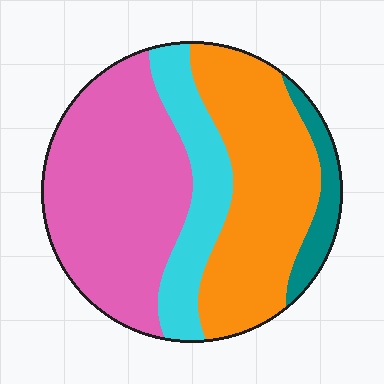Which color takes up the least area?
Teal, at roughly 5%.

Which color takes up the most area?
Pink, at roughly 40%.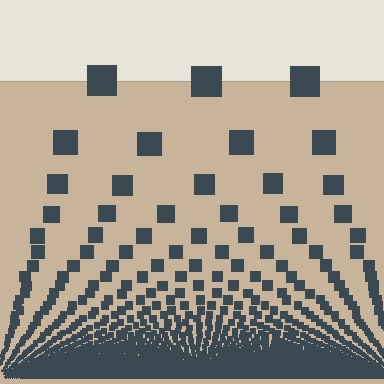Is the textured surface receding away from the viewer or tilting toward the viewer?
The surface appears to tilt toward the viewer. Texture elements get larger and sparser toward the top.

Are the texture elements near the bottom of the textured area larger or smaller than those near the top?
Smaller. The gradient is inverted — elements near the bottom are smaller and denser.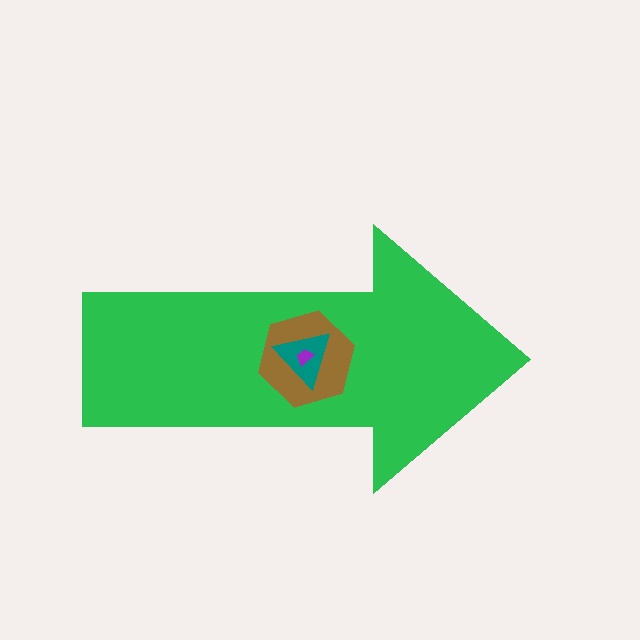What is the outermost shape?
The green arrow.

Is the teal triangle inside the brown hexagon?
Yes.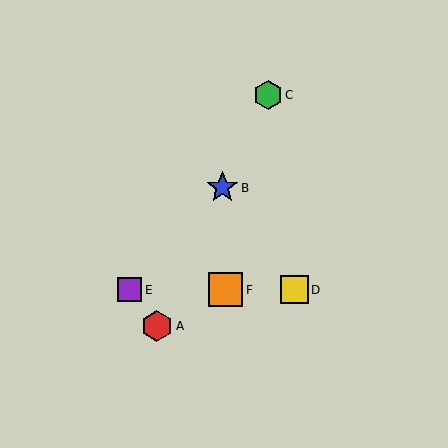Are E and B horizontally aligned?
No, E is at y≈290 and B is at y≈188.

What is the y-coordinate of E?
Object E is at y≈290.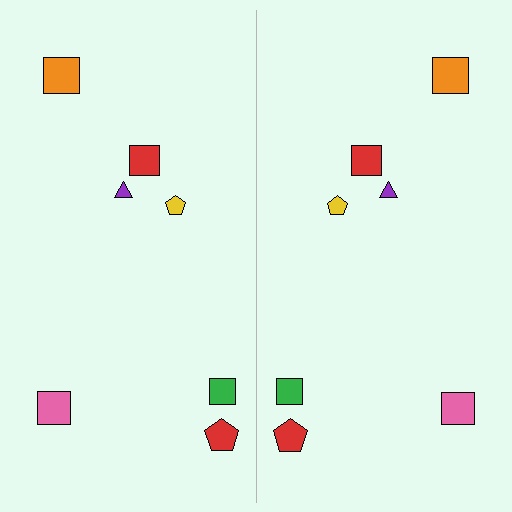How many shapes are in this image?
There are 14 shapes in this image.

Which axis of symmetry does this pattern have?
The pattern has a vertical axis of symmetry running through the center of the image.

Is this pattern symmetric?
Yes, this pattern has bilateral (reflection) symmetry.